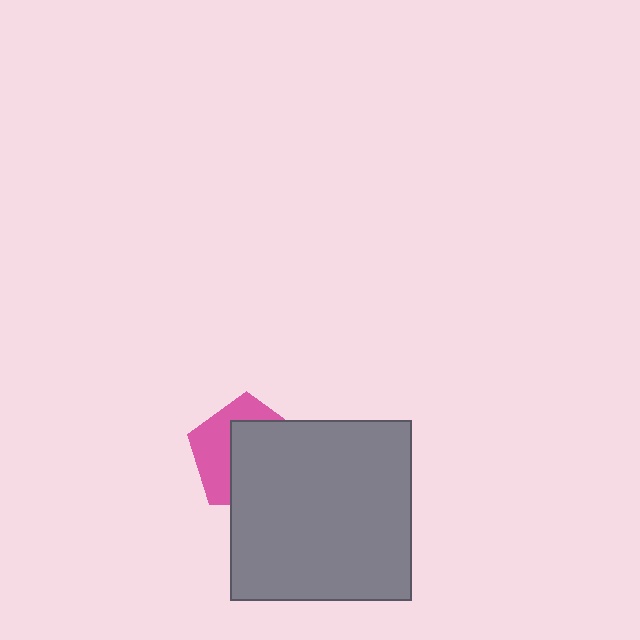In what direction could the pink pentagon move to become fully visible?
The pink pentagon could move toward the upper-left. That would shift it out from behind the gray square entirely.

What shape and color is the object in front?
The object in front is a gray square.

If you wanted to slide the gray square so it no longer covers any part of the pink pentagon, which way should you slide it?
Slide it toward the lower-right — that is the most direct way to separate the two shapes.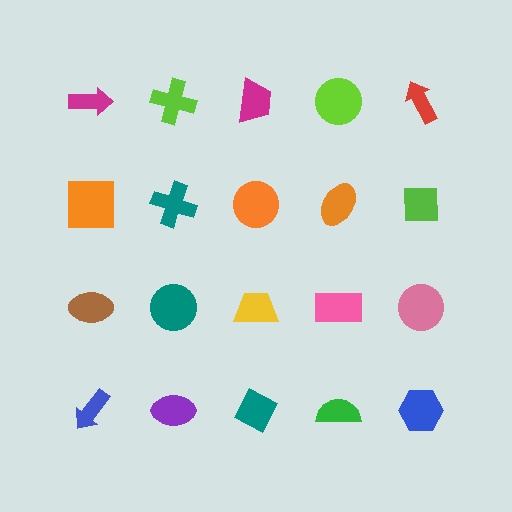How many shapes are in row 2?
5 shapes.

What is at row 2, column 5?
A lime square.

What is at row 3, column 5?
A pink circle.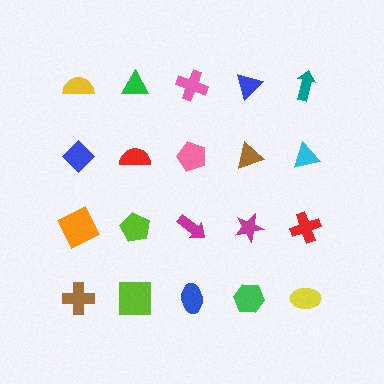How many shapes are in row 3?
5 shapes.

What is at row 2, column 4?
A brown triangle.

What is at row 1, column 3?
A pink cross.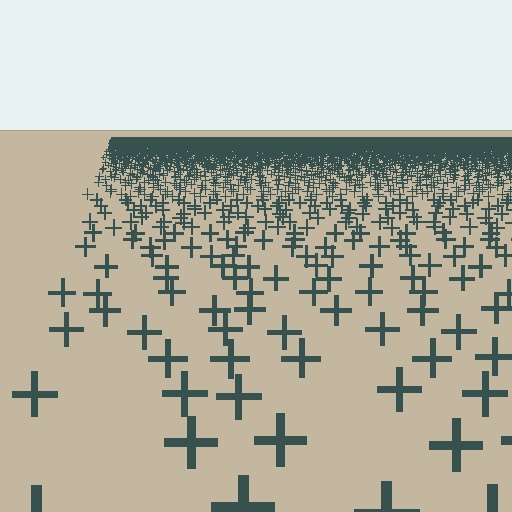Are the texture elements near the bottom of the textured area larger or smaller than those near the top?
Larger. Near the bottom, elements are closer to the viewer and appear at a bigger on-screen size.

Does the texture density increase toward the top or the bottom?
Density increases toward the top.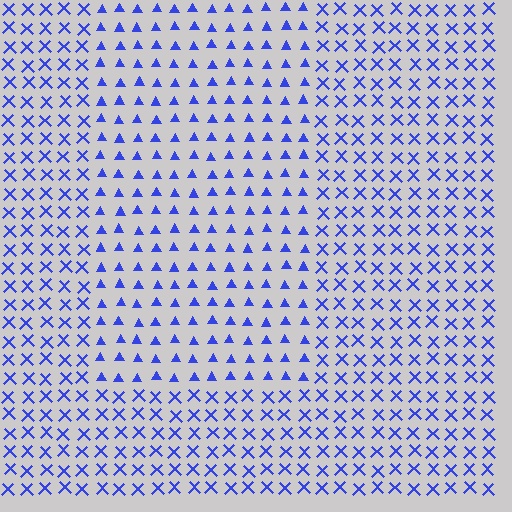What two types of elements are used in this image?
The image uses triangles inside the rectangle region and X marks outside it.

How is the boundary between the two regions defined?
The boundary is defined by a change in element shape: triangles inside vs. X marks outside. All elements share the same color and spacing.